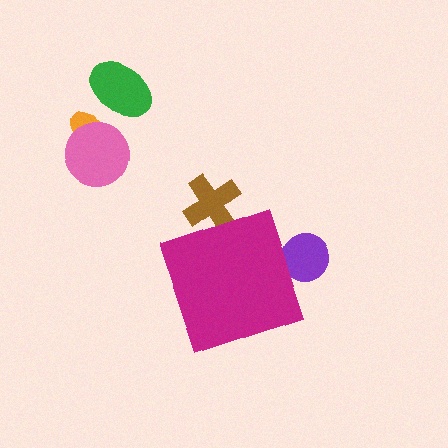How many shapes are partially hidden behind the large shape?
2 shapes are partially hidden.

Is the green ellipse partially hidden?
No, the green ellipse is fully visible.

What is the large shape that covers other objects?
A magenta diamond.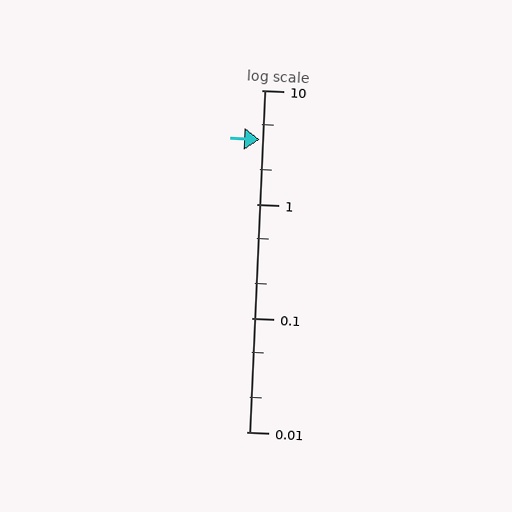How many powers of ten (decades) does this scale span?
The scale spans 3 decades, from 0.01 to 10.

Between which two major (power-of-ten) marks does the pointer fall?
The pointer is between 1 and 10.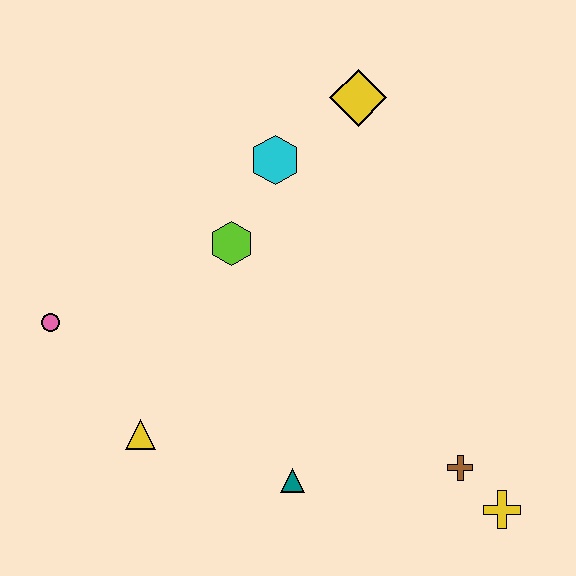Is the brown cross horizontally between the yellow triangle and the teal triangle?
No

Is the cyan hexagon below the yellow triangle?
No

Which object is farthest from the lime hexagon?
The yellow cross is farthest from the lime hexagon.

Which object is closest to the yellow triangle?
The pink circle is closest to the yellow triangle.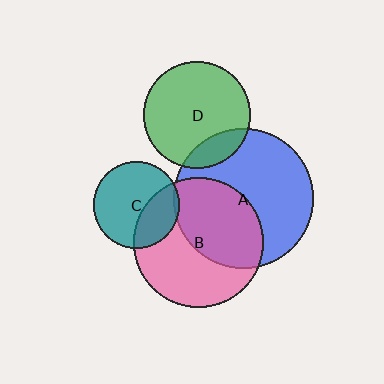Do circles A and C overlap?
Yes.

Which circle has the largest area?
Circle A (blue).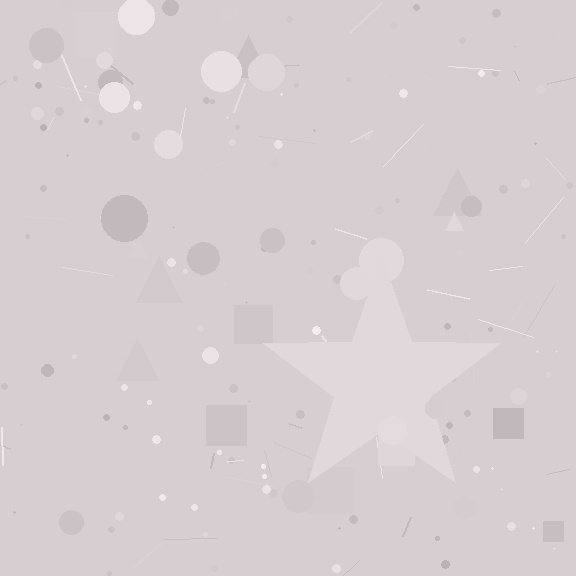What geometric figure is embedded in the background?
A star is embedded in the background.